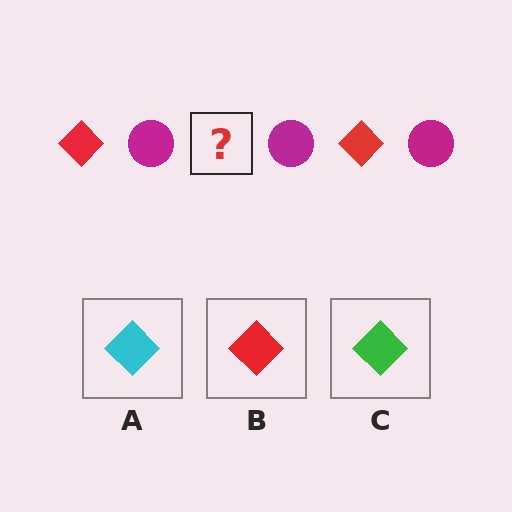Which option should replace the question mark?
Option B.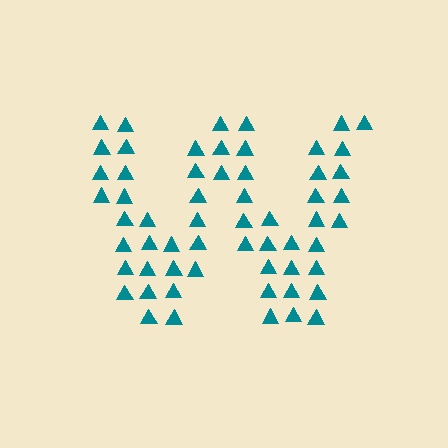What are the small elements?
The small elements are triangles.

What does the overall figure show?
The overall figure shows the letter W.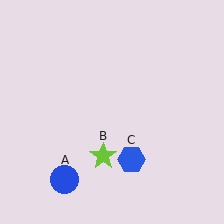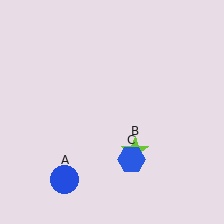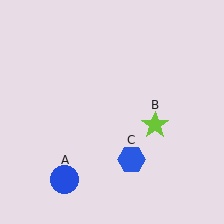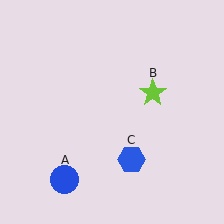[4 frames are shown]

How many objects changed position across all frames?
1 object changed position: lime star (object B).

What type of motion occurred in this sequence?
The lime star (object B) rotated counterclockwise around the center of the scene.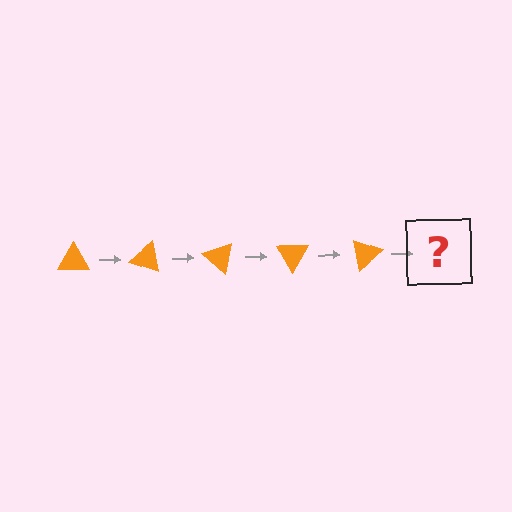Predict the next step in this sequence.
The next step is an orange triangle rotated 100 degrees.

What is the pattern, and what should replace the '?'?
The pattern is that the triangle rotates 20 degrees each step. The '?' should be an orange triangle rotated 100 degrees.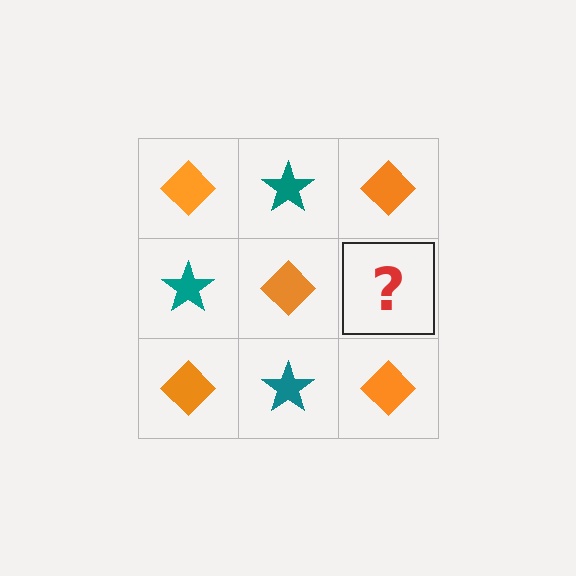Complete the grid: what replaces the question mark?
The question mark should be replaced with a teal star.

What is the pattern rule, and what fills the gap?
The rule is that it alternates orange diamond and teal star in a checkerboard pattern. The gap should be filled with a teal star.